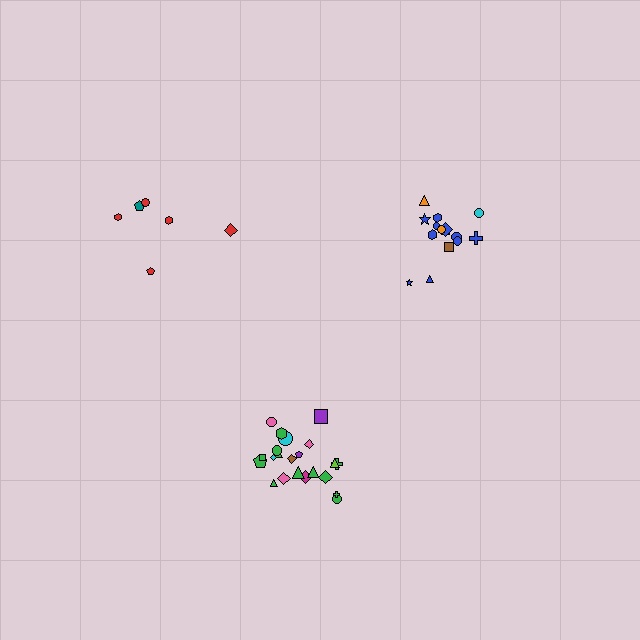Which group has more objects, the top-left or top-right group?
The top-right group.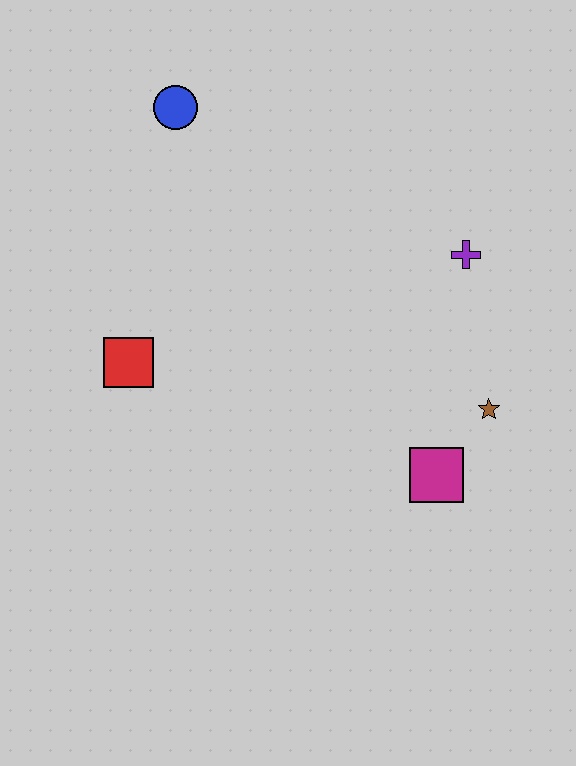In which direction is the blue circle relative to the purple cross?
The blue circle is to the left of the purple cross.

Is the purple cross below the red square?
No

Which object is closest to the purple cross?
The brown star is closest to the purple cross.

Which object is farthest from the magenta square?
The blue circle is farthest from the magenta square.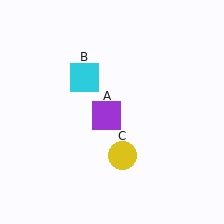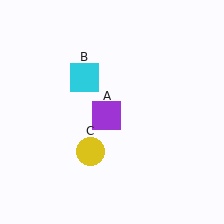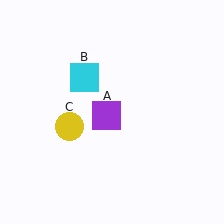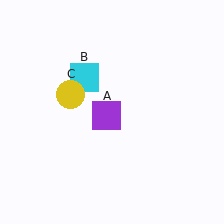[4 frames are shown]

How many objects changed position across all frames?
1 object changed position: yellow circle (object C).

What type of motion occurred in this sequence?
The yellow circle (object C) rotated clockwise around the center of the scene.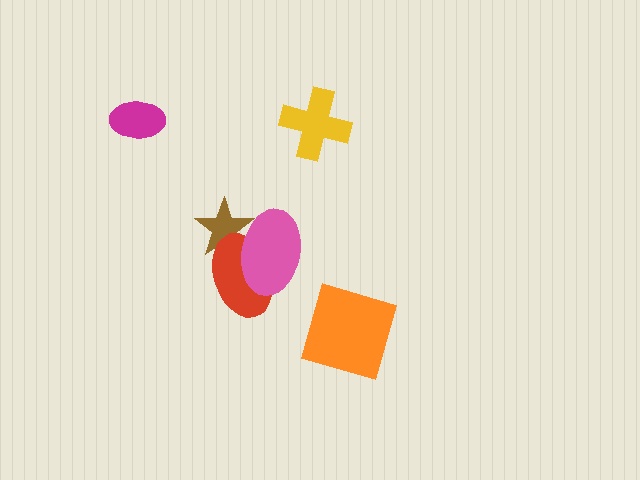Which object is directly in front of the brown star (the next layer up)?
The red ellipse is directly in front of the brown star.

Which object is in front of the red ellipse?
The pink ellipse is in front of the red ellipse.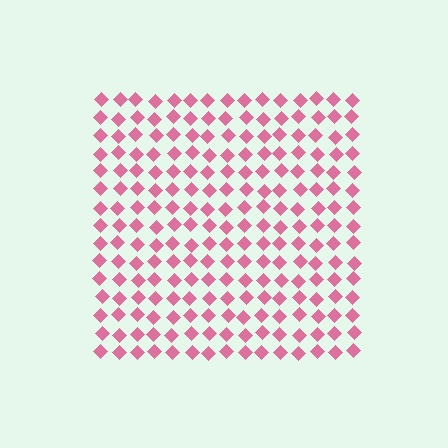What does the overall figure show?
The overall figure shows a square.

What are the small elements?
The small elements are diamonds.